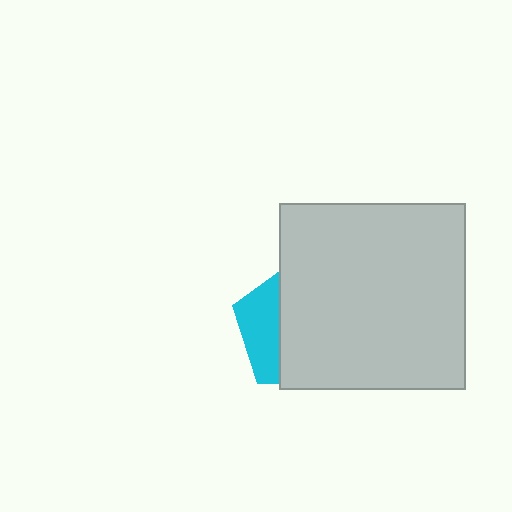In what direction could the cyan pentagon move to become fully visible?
The cyan pentagon could move left. That would shift it out from behind the light gray square entirely.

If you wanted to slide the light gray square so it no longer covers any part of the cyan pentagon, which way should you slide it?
Slide it right — that is the most direct way to separate the two shapes.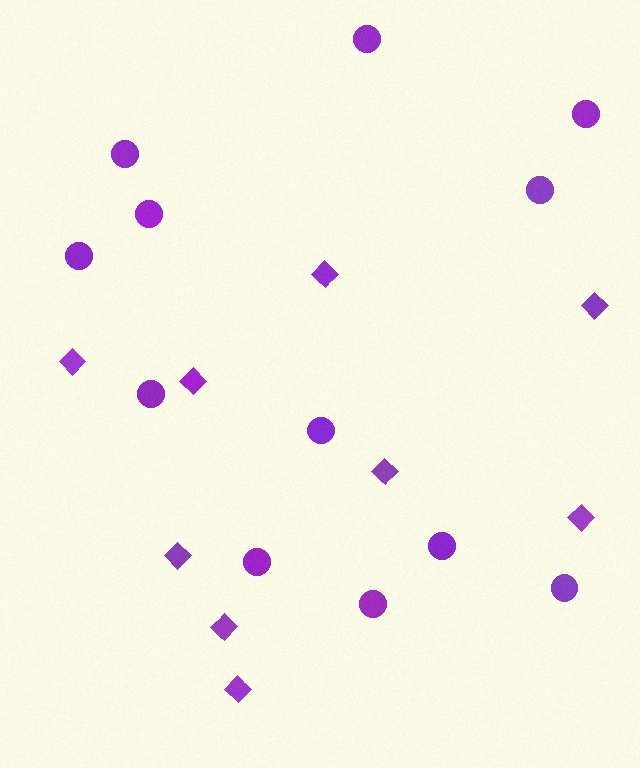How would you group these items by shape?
There are 2 groups: one group of diamonds (9) and one group of circles (12).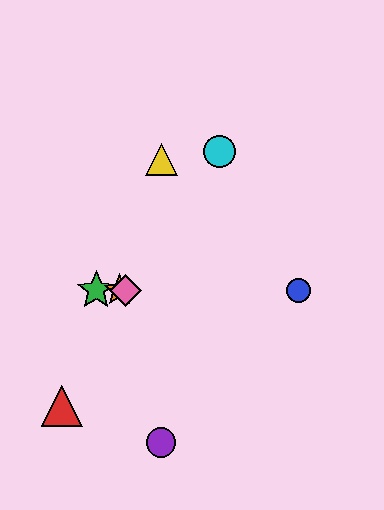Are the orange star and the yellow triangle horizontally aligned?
No, the orange star is at y≈290 and the yellow triangle is at y≈159.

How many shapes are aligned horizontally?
4 shapes (the blue circle, the green star, the orange star, the pink diamond) are aligned horizontally.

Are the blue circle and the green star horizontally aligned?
Yes, both are at y≈290.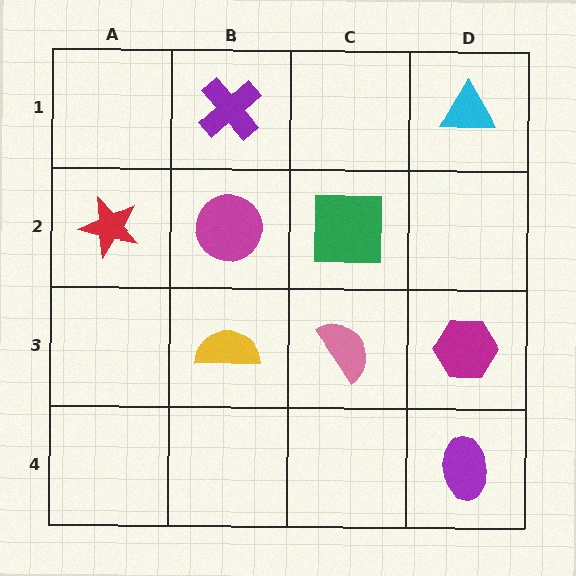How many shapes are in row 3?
3 shapes.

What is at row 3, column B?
A yellow semicircle.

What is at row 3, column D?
A magenta hexagon.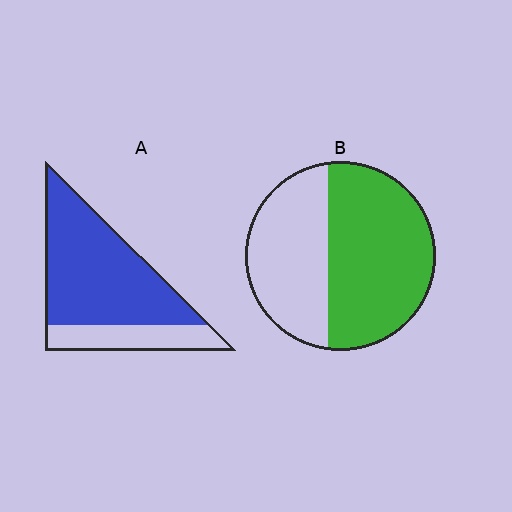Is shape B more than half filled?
Yes.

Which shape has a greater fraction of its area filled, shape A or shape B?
Shape A.